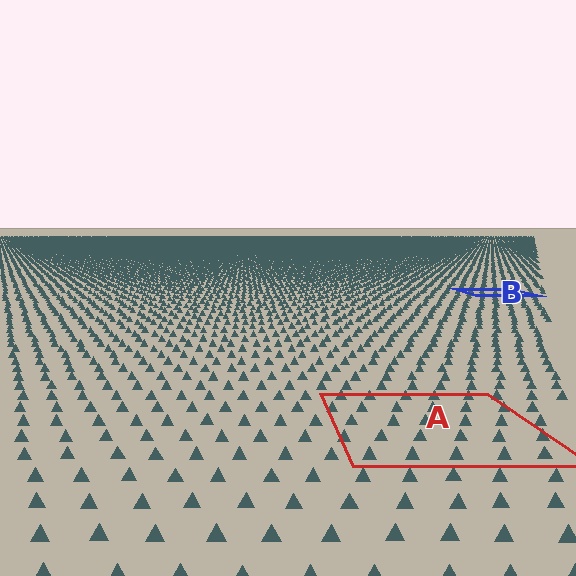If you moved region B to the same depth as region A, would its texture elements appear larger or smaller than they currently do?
They would appear larger. At a closer depth, the same texture elements are projected at a bigger on-screen size.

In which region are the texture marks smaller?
The texture marks are smaller in region B, because it is farther away.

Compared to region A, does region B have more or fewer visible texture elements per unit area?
Region B has more texture elements per unit area — they are packed more densely because it is farther away.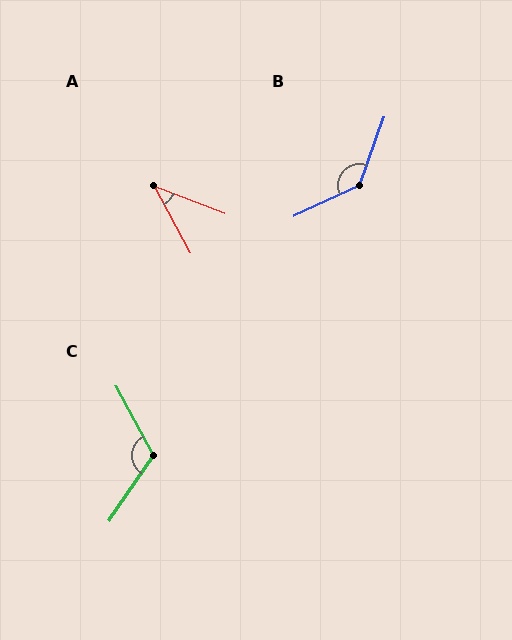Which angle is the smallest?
A, at approximately 41 degrees.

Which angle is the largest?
B, at approximately 134 degrees.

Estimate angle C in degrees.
Approximately 118 degrees.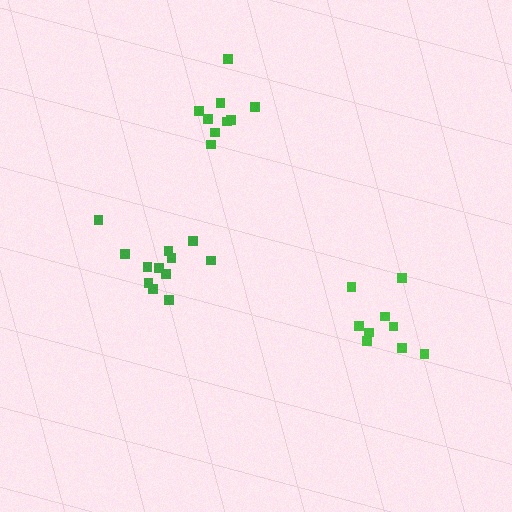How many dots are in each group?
Group 1: 9 dots, Group 2: 9 dots, Group 3: 12 dots (30 total).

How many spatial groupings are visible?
There are 3 spatial groupings.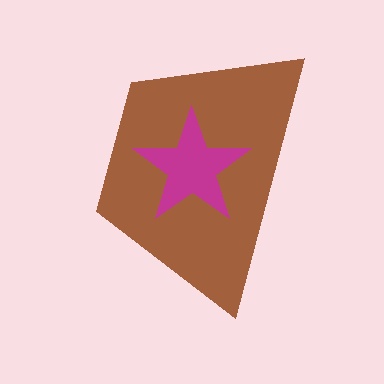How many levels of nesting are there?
2.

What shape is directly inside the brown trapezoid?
The magenta star.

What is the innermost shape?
The magenta star.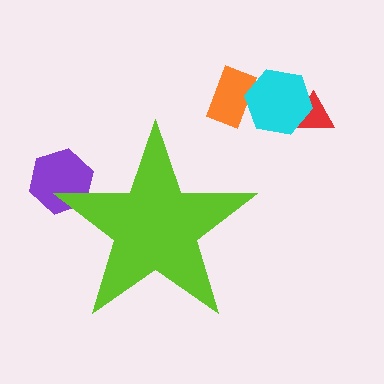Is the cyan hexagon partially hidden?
No, the cyan hexagon is fully visible.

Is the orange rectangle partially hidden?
No, the orange rectangle is fully visible.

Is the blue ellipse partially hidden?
No, the blue ellipse is fully visible.